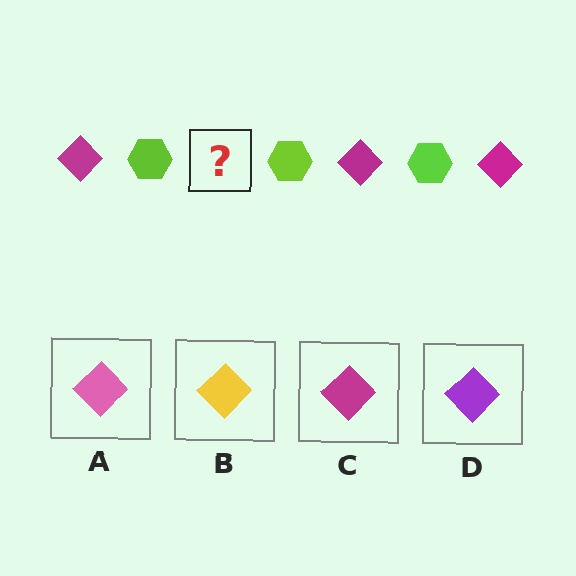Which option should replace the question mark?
Option C.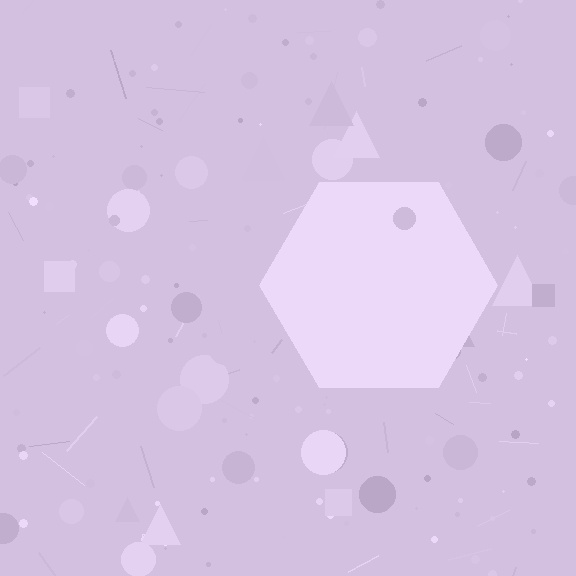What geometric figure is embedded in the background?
A hexagon is embedded in the background.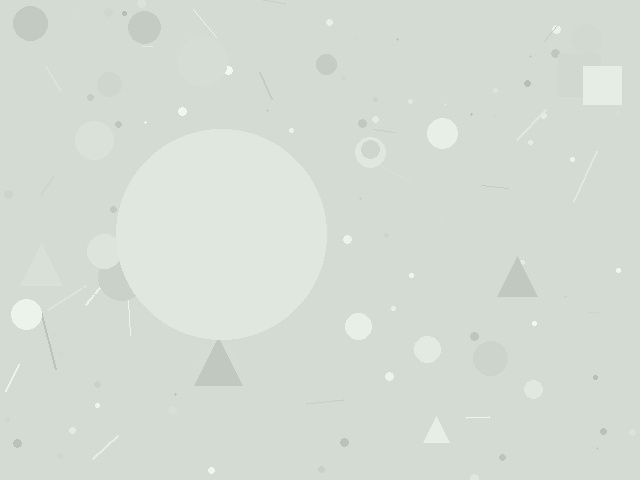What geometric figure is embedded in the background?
A circle is embedded in the background.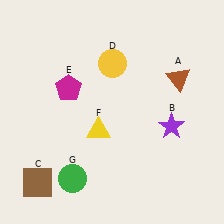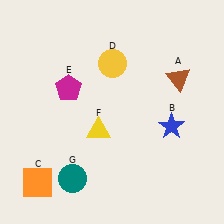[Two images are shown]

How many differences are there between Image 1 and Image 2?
There are 3 differences between the two images.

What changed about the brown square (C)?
In Image 1, C is brown. In Image 2, it changed to orange.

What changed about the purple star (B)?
In Image 1, B is purple. In Image 2, it changed to blue.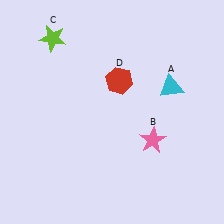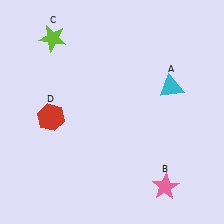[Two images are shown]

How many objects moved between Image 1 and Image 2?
2 objects moved between the two images.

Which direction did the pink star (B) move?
The pink star (B) moved down.